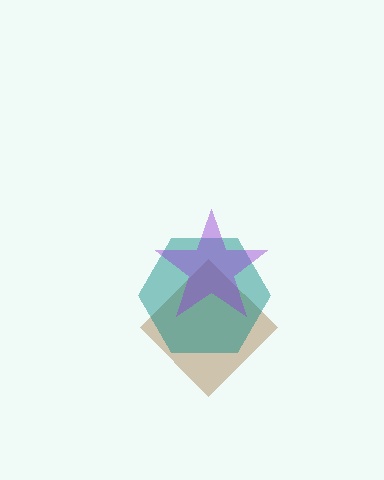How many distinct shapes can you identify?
There are 3 distinct shapes: a brown diamond, a teal hexagon, a purple star.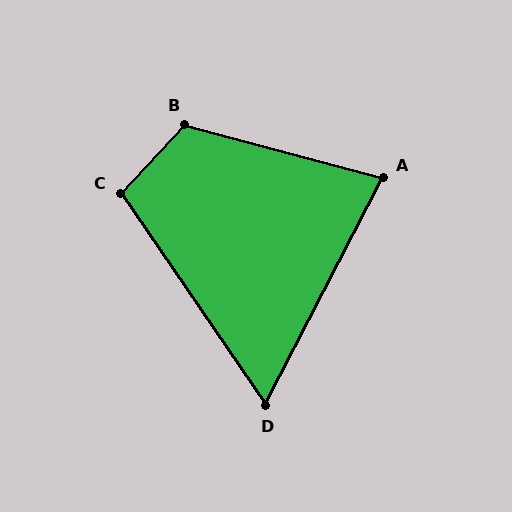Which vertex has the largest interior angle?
B, at approximately 118 degrees.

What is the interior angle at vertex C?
Approximately 103 degrees (obtuse).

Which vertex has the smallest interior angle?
D, at approximately 62 degrees.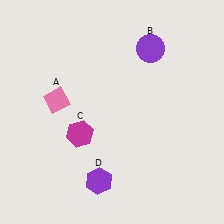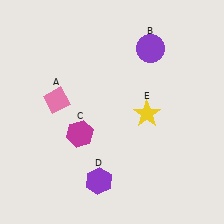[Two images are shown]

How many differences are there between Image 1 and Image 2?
There is 1 difference between the two images.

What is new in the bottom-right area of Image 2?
A yellow star (E) was added in the bottom-right area of Image 2.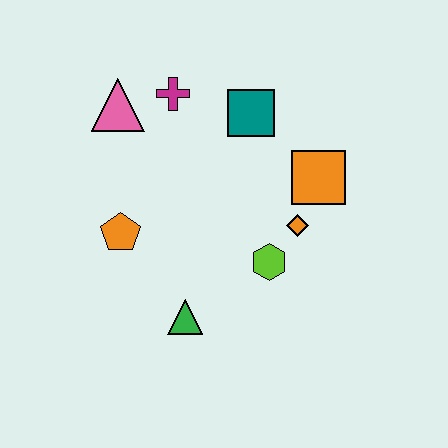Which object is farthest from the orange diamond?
The pink triangle is farthest from the orange diamond.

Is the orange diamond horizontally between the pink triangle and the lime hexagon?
No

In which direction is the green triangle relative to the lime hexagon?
The green triangle is to the left of the lime hexagon.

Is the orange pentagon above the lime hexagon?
Yes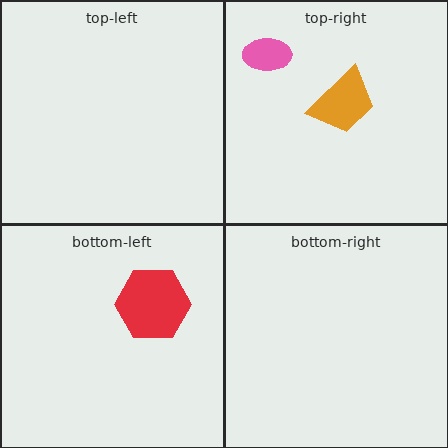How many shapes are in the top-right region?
2.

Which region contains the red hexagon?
The bottom-left region.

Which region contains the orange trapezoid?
The top-right region.